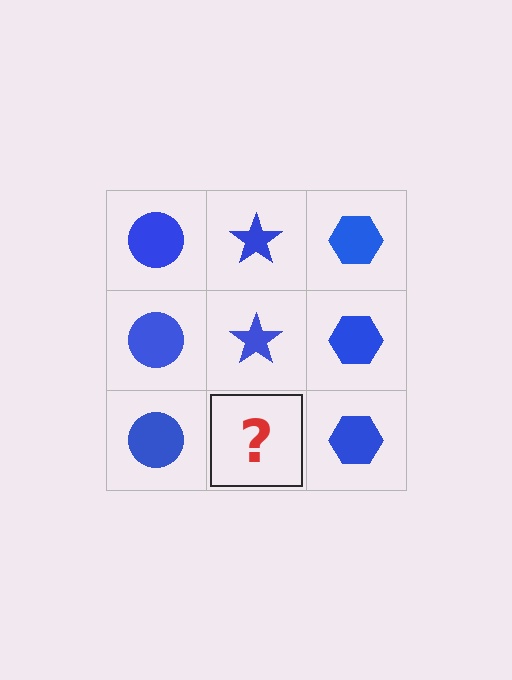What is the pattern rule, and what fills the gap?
The rule is that each column has a consistent shape. The gap should be filled with a blue star.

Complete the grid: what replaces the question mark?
The question mark should be replaced with a blue star.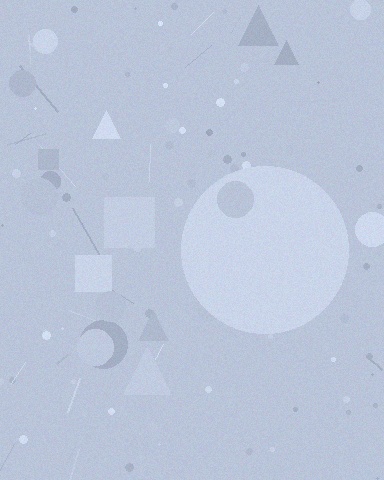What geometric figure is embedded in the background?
A circle is embedded in the background.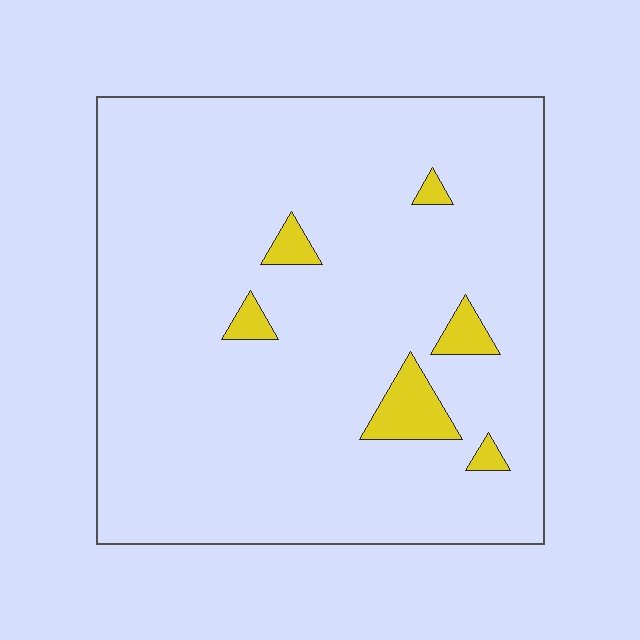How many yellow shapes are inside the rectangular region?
6.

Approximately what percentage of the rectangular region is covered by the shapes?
Approximately 5%.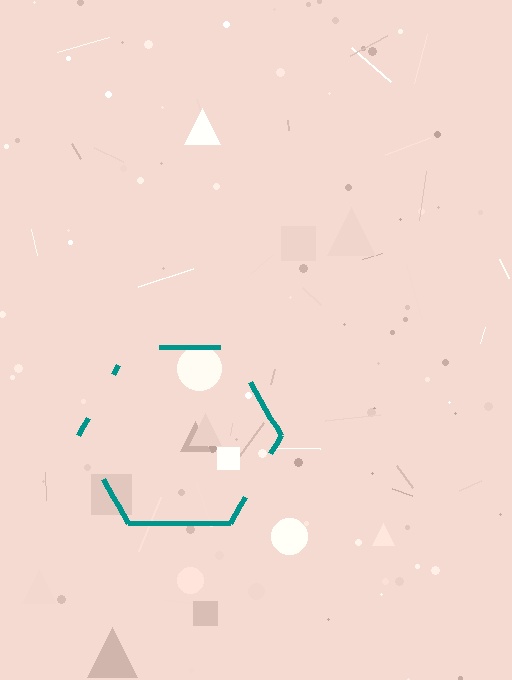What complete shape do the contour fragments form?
The contour fragments form a hexagon.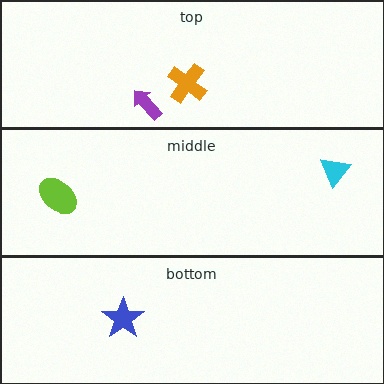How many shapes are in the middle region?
2.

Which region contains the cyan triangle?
The middle region.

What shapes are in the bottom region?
The blue star.